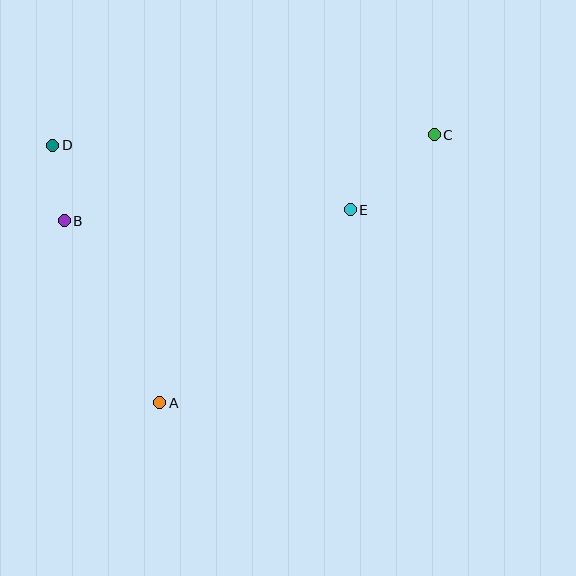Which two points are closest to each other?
Points B and D are closest to each other.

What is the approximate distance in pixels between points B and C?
The distance between B and C is approximately 380 pixels.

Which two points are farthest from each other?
Points A and C are farthest from each other.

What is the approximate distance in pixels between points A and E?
The distance between A and E is approximately 271 pixels.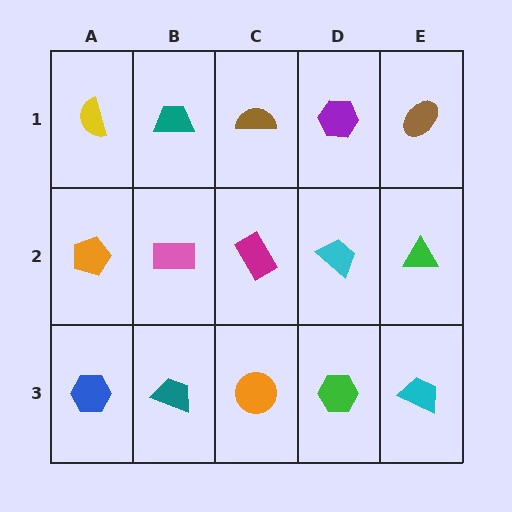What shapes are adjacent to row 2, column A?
A yellow semicircle (row 1, column A), a blue hexagon (row 3, column A), a pink rectangle (row 2, column B).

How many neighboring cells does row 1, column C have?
3.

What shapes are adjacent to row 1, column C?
A magenta rectangle (row 2, column C), a teal trapezoid (row 1, column B), a purple hexagon (row 1, column D).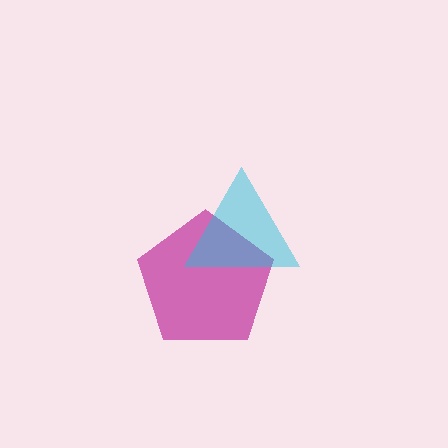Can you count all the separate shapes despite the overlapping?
Yes, there are 2 separate shapes.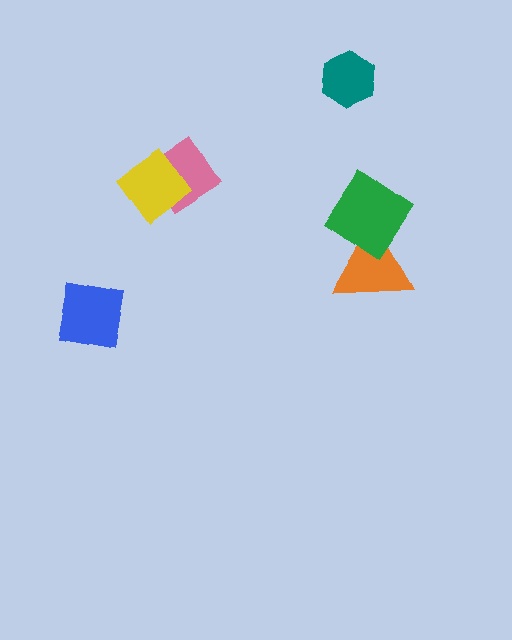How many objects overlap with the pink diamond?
1 object overlaps with the pink diamond.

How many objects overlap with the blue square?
0 objects overlap with the blue square.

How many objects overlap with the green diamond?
1 object overlaps with the green diamond.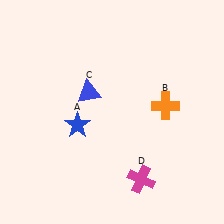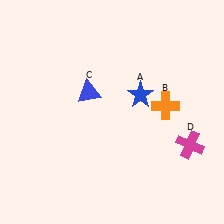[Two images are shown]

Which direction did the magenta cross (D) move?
The magenta cross (D) moved right.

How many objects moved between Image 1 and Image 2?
2 objects moved between the two images.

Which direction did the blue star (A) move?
The blue star (A) moved right.